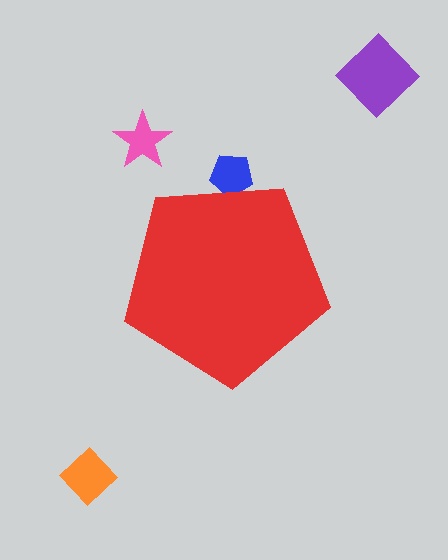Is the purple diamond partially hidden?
No, the purple diamond is fully visible.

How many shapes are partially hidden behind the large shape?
1 shape is partially hidden.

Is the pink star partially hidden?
No, the pink star is fully visible.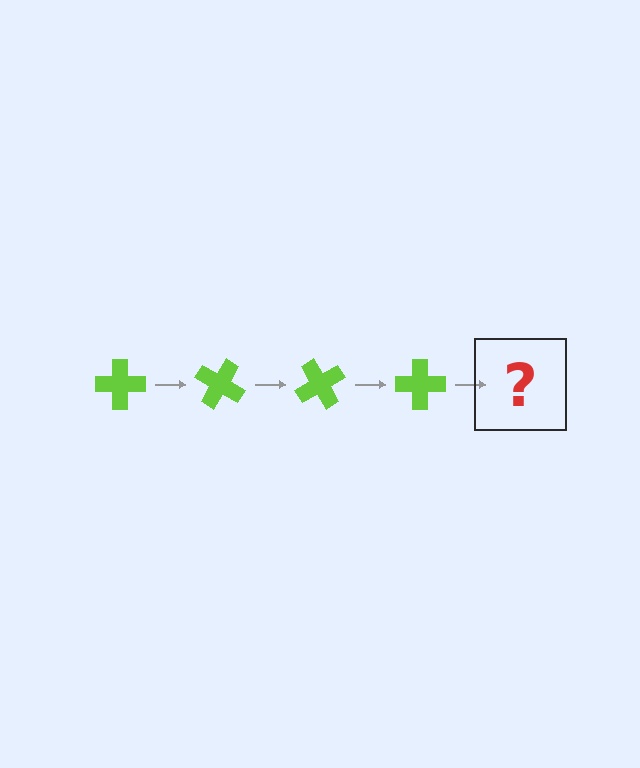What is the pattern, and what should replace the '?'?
The pattern is that the cross rotates 30 degrees each step. The '?' should be a lime cross rotated 120 degrees.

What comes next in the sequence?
The next element should be a lime cross rotated 120 degrees.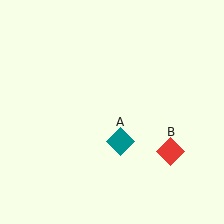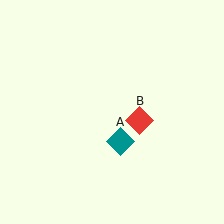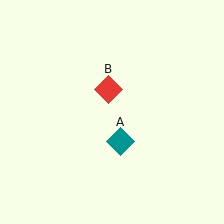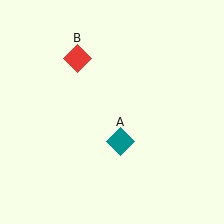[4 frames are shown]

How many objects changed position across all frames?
1 object changed position: red diamond (object B).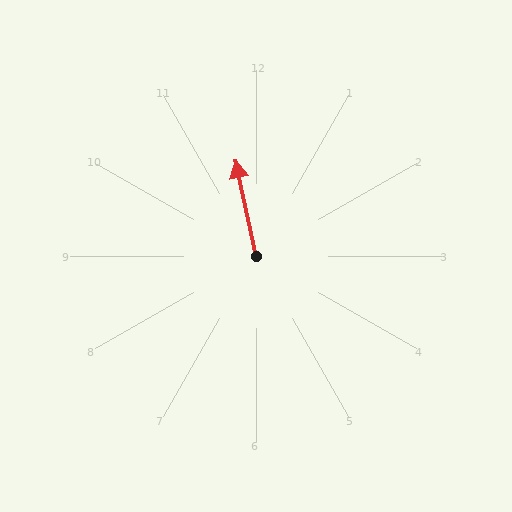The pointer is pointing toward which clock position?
Roughly 12 o'clock.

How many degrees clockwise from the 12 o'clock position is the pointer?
Approximately 348 degrees.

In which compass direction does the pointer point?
North.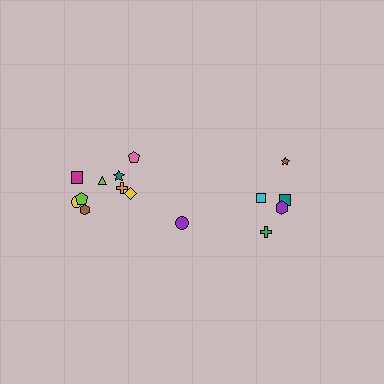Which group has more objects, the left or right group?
The left group.